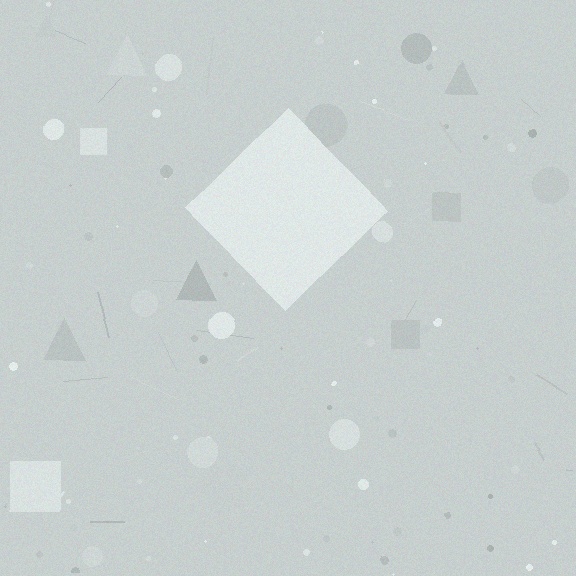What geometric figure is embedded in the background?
A diamond is embedded in the background.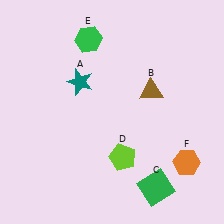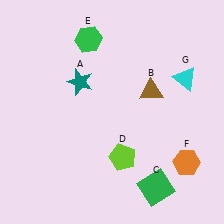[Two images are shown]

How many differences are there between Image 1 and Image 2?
There is 1 difference between the two images.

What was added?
A cyan triangle (G) was added in Image 2.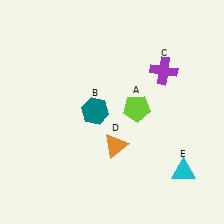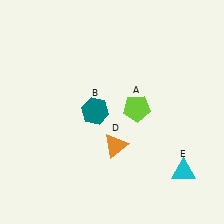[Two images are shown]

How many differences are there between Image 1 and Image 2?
There is 1 difference between the two images.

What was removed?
The purple cross (C) was removed in Image 2.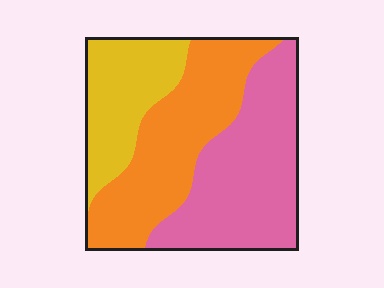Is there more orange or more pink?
Pink.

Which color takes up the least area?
Yellow, at roughly 25%.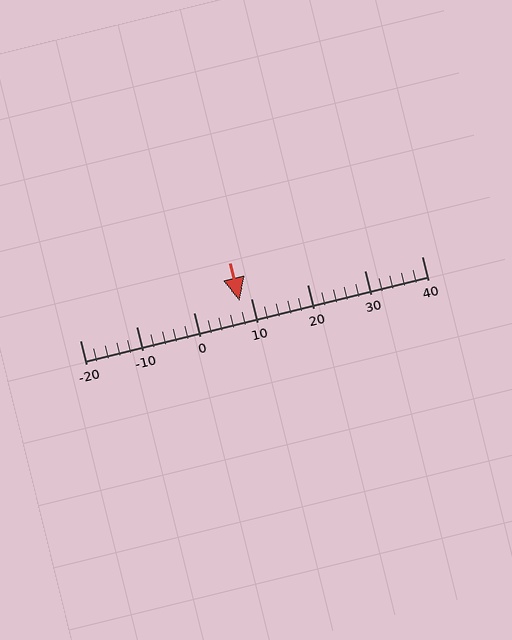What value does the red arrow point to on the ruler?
The red arrow points to approximately 8.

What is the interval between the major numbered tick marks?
The major tick marks are spaced 10 units apart.